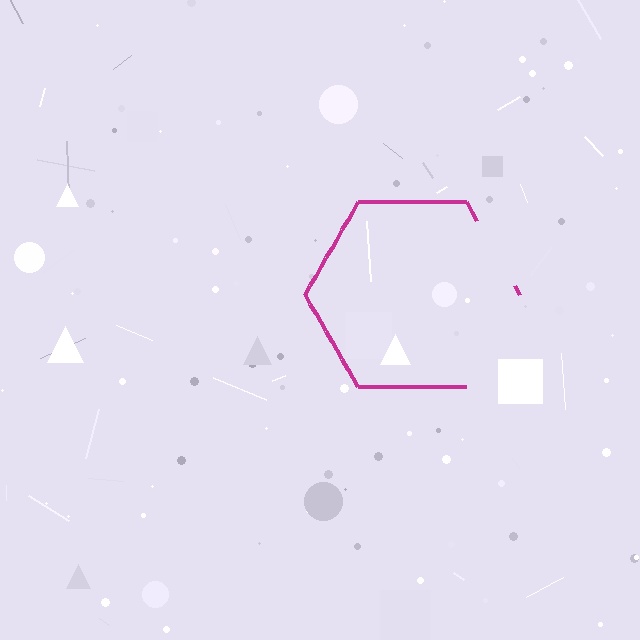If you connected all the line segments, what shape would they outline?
They would outline a hexagon.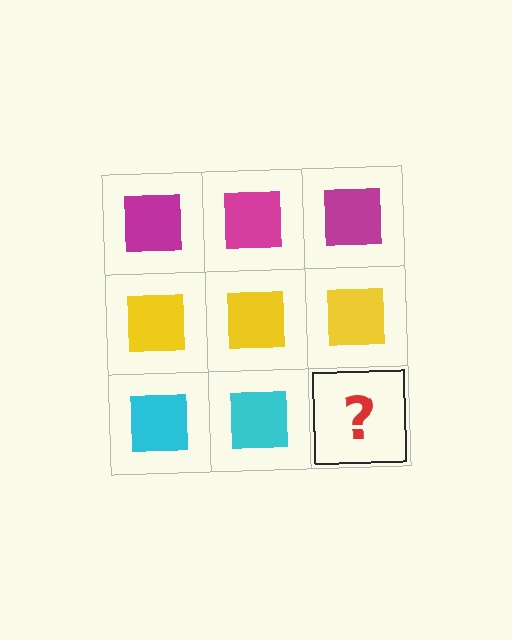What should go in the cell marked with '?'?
The missing cell should contain a cyan square.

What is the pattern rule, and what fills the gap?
The rule is that each row has a consistent color. The gap should be filled with a cyan square.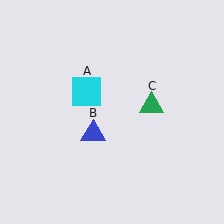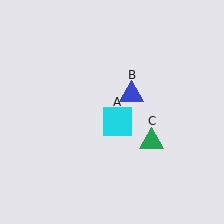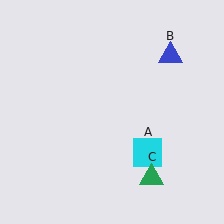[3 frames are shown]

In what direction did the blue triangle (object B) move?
The blue triangle (object B) moved up and to the right.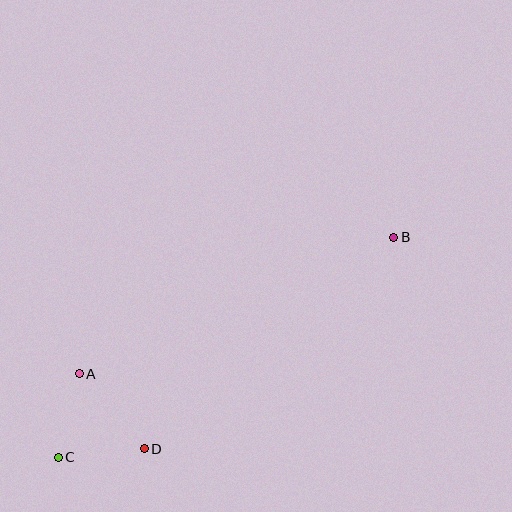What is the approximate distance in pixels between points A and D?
The distance between A and D is approximately 99 pixels.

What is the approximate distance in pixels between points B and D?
The distance between B and D is approximately 327 pixels.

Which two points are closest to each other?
Points A and C are closest to each other.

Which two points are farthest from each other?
Points B and C are farthest from each other.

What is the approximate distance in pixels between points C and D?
The distance between C and D is approximately 86 pixels.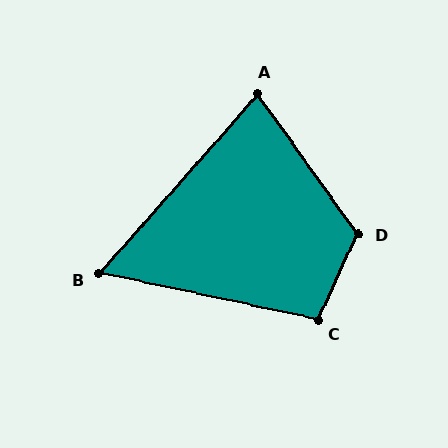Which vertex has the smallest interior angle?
B, at approximately 60 degrees.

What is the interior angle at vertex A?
Approximately 77 degrees (acute).